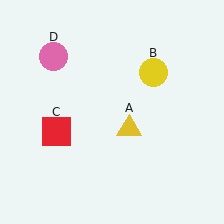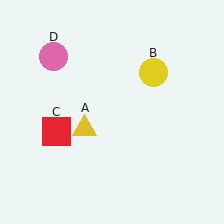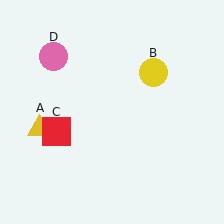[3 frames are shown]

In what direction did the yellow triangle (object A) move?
The yellow triangle (object A) moved left.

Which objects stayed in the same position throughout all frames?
Yellow circle (object B) and red square (object C) and pink circle (object D) remained stationary.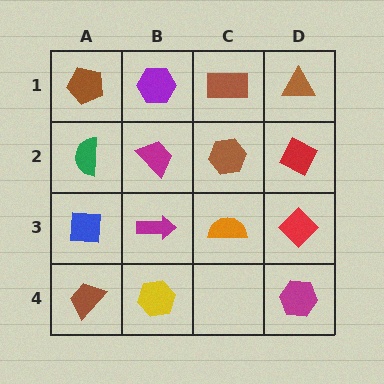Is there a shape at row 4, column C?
No, that cell is empty.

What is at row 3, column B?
A magenta arrow.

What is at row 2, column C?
A brown hexagon.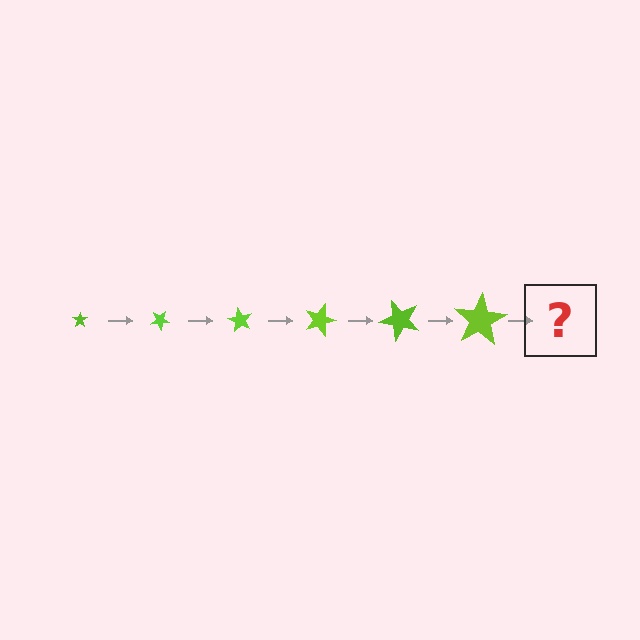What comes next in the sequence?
The next element should be a star, larger than the previous one and rotated 180 degrees from the start.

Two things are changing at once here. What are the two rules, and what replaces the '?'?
The two rules are that the star grows larger each step and it rotates 30 degrees each step. The '?' should be a star, larger than the previous one and rotated 180 degrees from the start.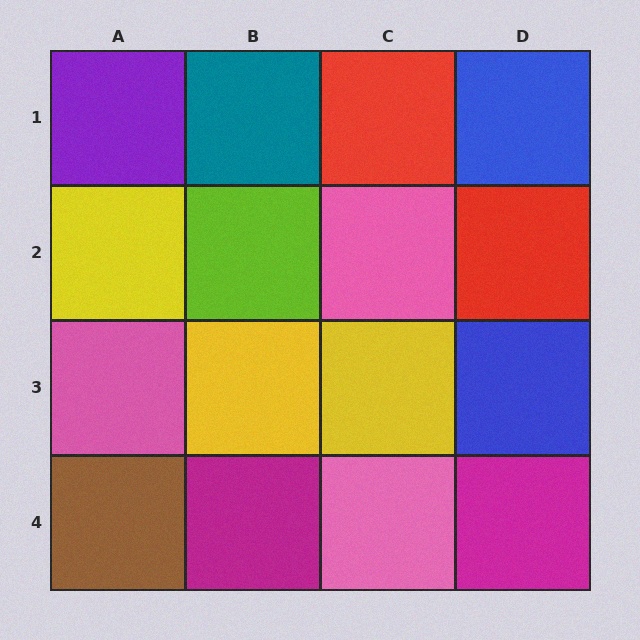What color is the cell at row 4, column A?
Brown.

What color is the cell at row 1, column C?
Red.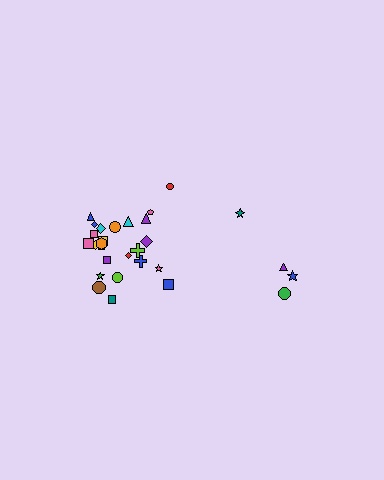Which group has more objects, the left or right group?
The left group.